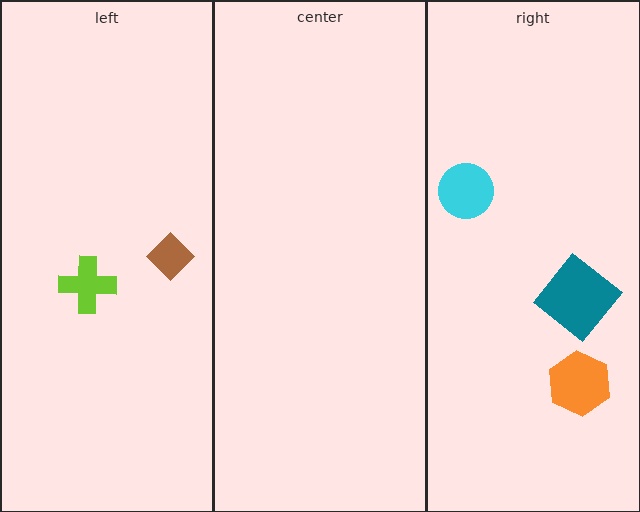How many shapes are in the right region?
3.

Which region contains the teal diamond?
The right region.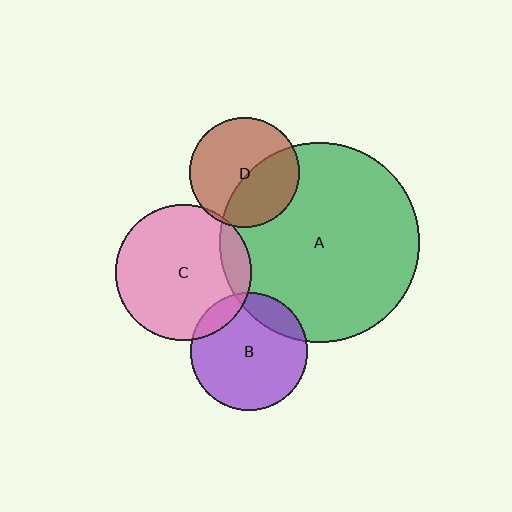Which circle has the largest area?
Circle A (green).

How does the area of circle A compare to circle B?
Approximately 2.9 times.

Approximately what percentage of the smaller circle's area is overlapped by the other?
Approximately 5%.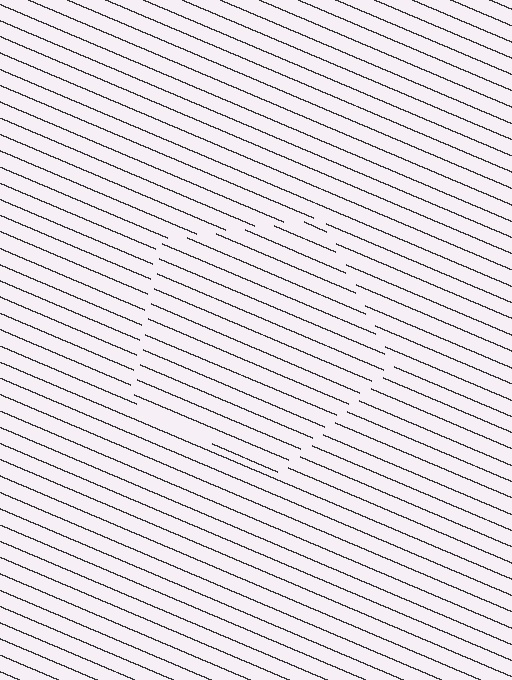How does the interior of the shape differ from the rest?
The interior of the shape contains the same grating, shifted by half a period — the contour is defined by the phase discontinuity where line-ends from the inner and outer gratings abut.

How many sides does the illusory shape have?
5 sides — the line-ends trace a pentagon.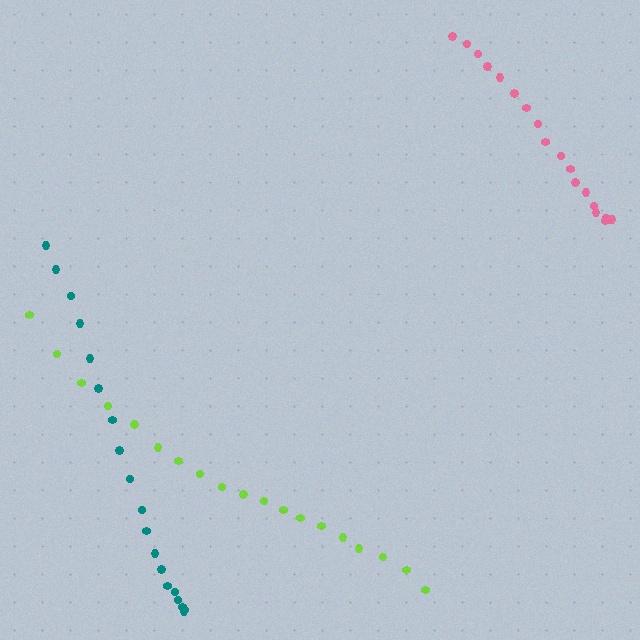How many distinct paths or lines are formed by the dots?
There are 3 distinct paths.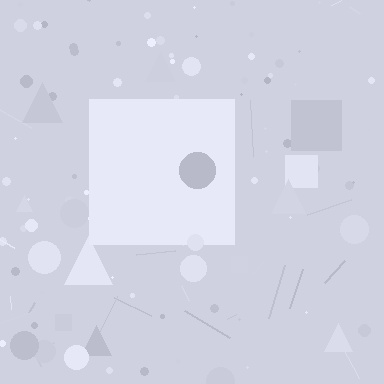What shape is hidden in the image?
A square is hidden in the image.